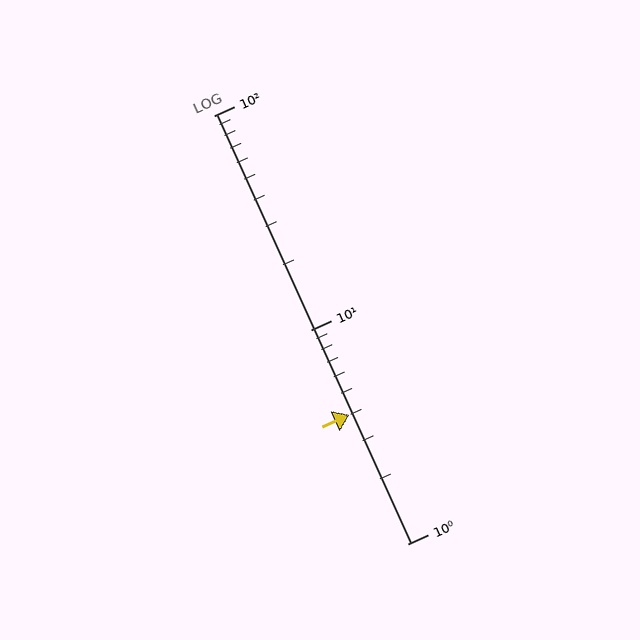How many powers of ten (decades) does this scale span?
The scale spans 2 decades, from 1 to 100.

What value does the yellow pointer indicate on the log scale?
The pointer indicates approximately 4.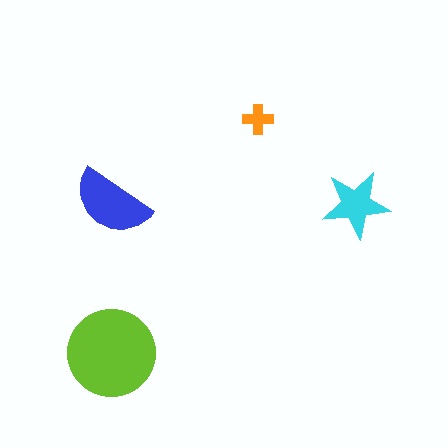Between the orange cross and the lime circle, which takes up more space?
The lime circle.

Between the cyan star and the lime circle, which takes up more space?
The lime circle.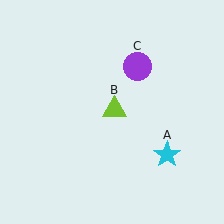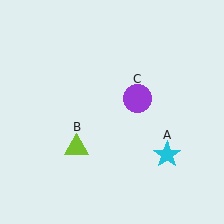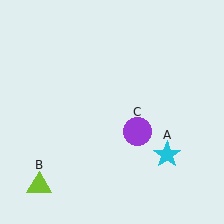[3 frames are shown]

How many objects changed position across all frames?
2 objects changed position: lime triangle (object B), purple circle (object C).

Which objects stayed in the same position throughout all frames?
Cyan star (object A) remained stationary.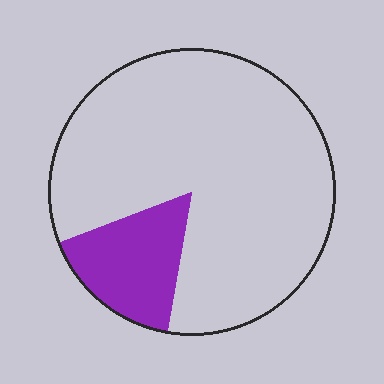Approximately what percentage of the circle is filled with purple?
Approximately 15%.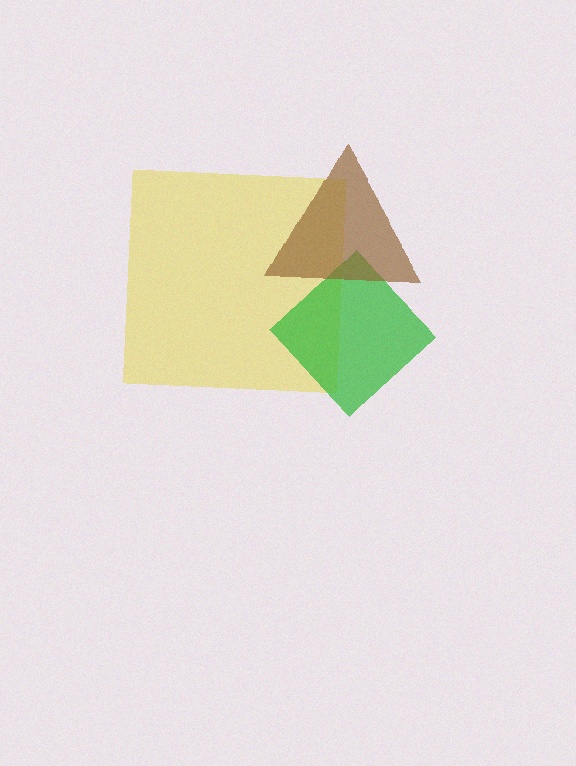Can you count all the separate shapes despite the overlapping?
Yes, there are 3 separate shapes.